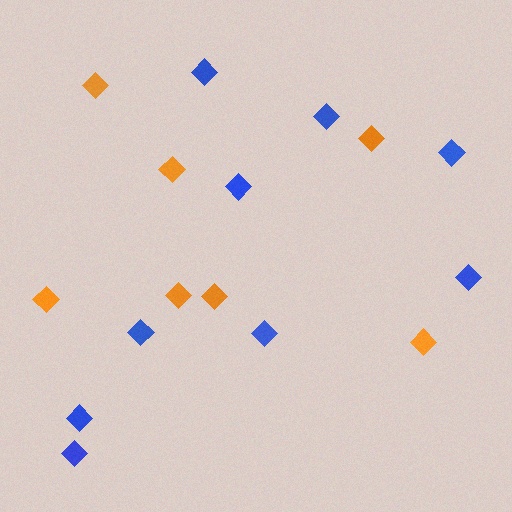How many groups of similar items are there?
There are 2 groups: one group of orange diamonds (7) and one group of blue diamonds (9).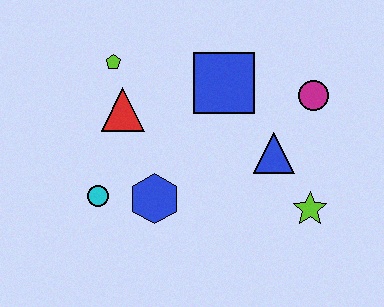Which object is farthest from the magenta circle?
The cyan circle is farthest from the magenta circle.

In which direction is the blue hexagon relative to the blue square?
The blue hexagon is below the blue square.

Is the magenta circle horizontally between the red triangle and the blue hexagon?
No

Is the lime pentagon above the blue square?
Yes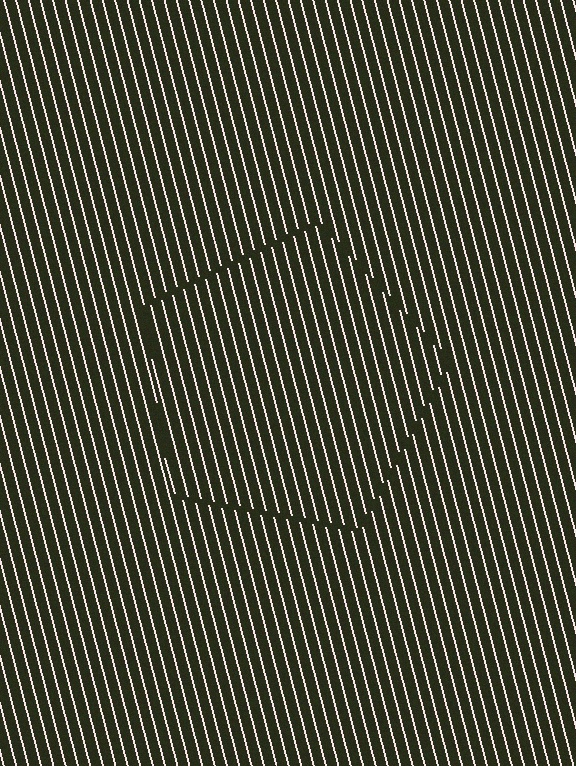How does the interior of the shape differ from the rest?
The interior of the shape contains the same grating, shifted by half a period — the contour is defined by the phase discontinuity where line-ends from the inner and outer gratings abut.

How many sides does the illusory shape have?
5 sides — the line-ends trace a pentagon.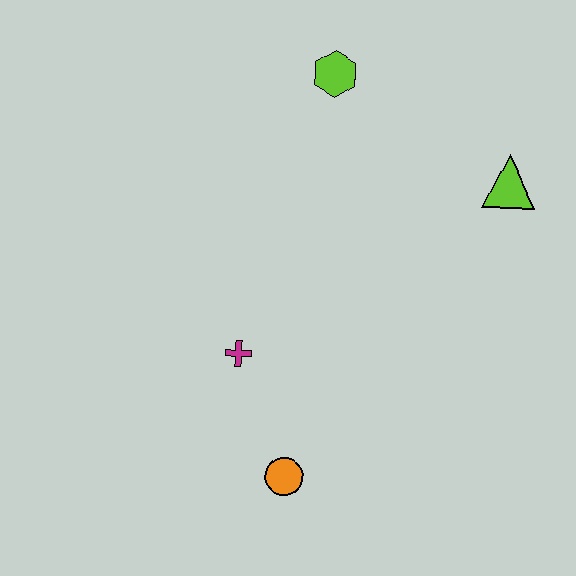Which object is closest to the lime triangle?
The lime hexagon is closest to the lime triangle.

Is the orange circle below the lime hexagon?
Yes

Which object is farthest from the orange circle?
The lime hexagon is farthest from the orange circle.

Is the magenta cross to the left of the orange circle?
Yes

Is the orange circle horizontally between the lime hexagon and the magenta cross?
Yes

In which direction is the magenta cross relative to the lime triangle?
The magenta cross is to the left of the lime triangle.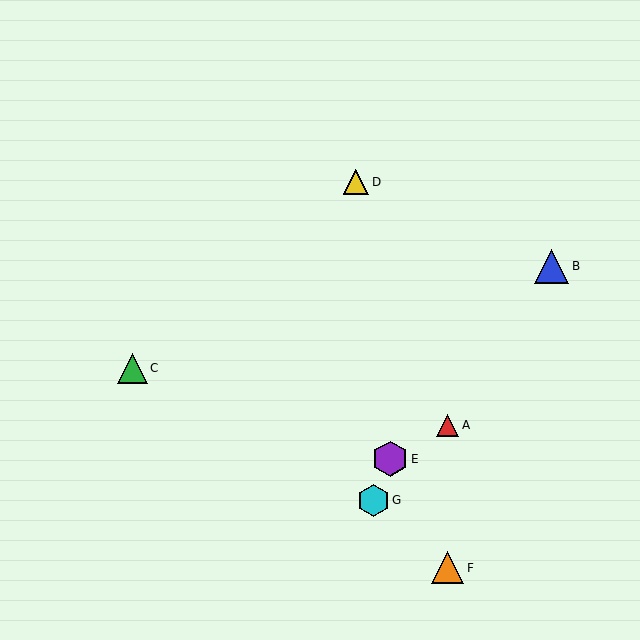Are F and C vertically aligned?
No, F is at x≈448 and C is at x≈132.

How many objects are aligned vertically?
2 objects (A, F) are aligned vertically.